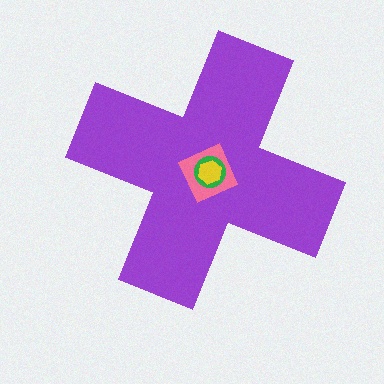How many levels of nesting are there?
4.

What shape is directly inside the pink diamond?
The green circle.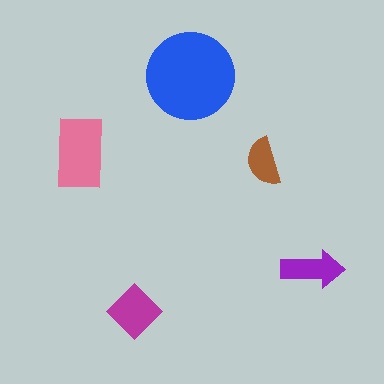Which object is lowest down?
The magenta diamond is bottommost.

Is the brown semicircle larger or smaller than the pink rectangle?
Smaller.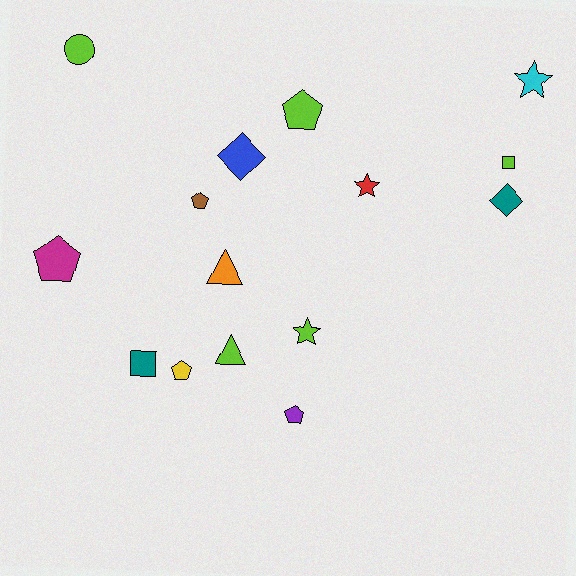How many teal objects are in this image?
There are 2 teal objects.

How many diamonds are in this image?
There are 2 diamonds.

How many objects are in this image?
There are 15 objects.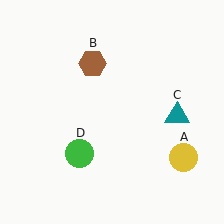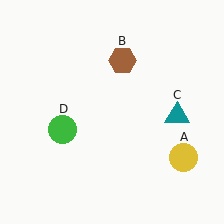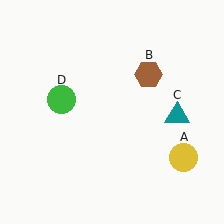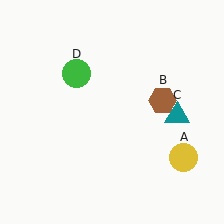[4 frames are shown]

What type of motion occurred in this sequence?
The brown hexagon (object B), green circle (object D) rotated clockwise around the center of the scene.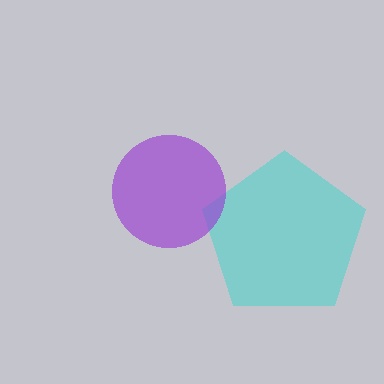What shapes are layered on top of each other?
The layered shapes are: a cyan pentagon, a purple circle.